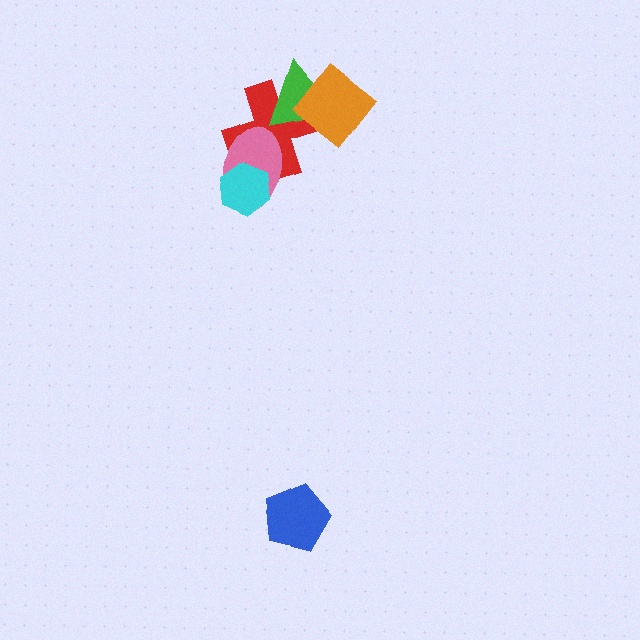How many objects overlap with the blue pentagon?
0 objects overlap with the blue pentagon.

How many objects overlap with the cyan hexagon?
2 objects overlap with the cyan hexagon.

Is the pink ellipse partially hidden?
Yes, it is partially covered by another shape.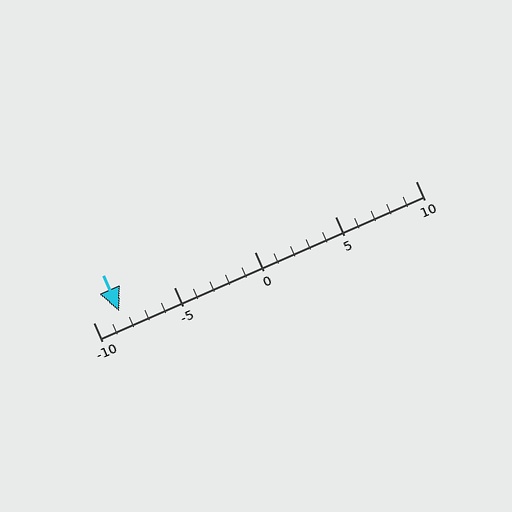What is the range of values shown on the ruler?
The ruler shows values from -10 to 10.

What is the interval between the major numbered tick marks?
The major tick marks are spaced 5 units apart.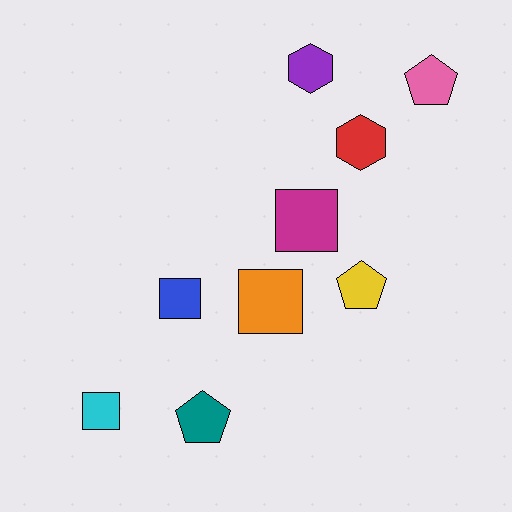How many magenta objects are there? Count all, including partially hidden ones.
There is 1 magenta object.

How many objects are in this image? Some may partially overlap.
There are 9 objects.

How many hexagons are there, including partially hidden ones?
There are 2 hexagons.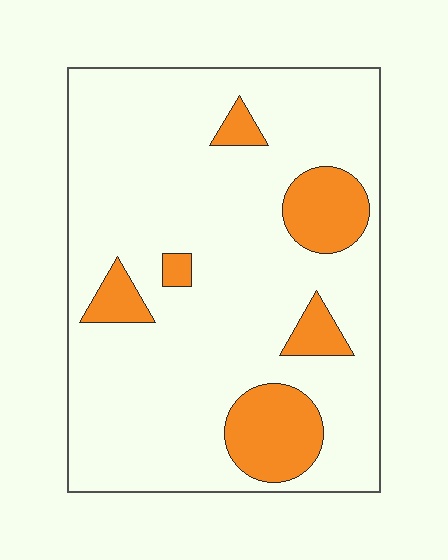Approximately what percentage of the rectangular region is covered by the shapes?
Approximately 15%.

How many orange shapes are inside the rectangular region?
6.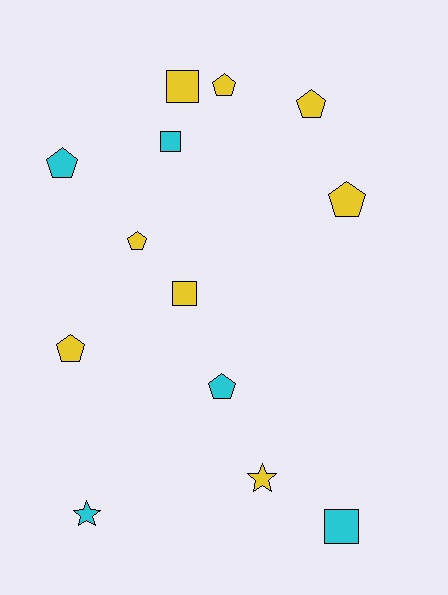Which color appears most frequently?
Yellow, with 8 objects.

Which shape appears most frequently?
Pentagon, with 7 objects.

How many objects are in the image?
There are 13 objects.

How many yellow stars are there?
There is 1 yellow star.